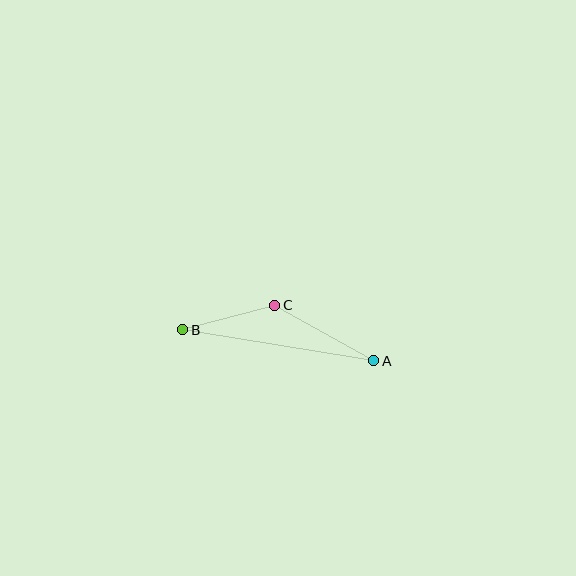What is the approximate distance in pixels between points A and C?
The distance between A and C is approximately 113 pixels.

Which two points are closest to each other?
Points B and C are closest to each other.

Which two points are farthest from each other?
Points A and B are farthest from each other.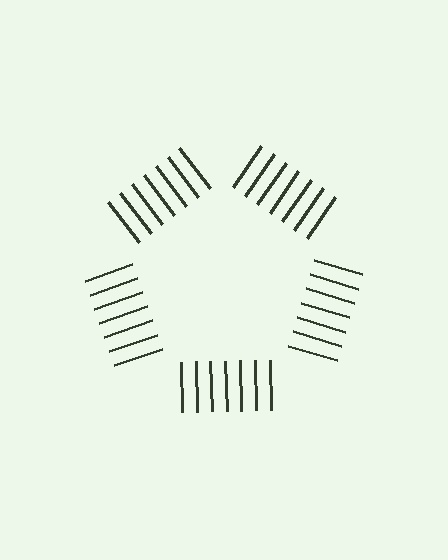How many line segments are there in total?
35 — 7 along each of the 5 edges.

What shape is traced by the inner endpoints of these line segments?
An illusory pentagon — the line segments terminate on its edges but no continuous stroke is drawn.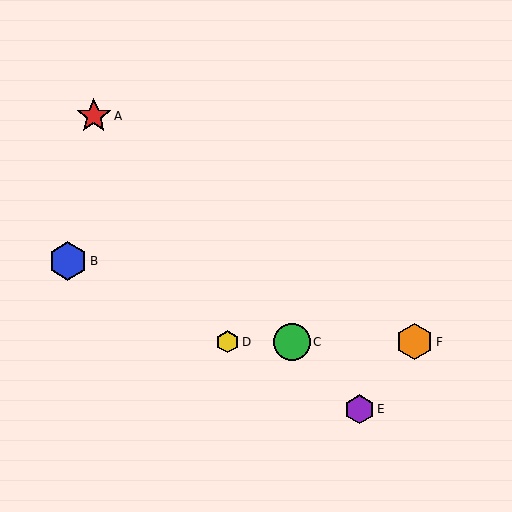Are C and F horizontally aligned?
Yes, both are at y≈342.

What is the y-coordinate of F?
Object F is at y≈342.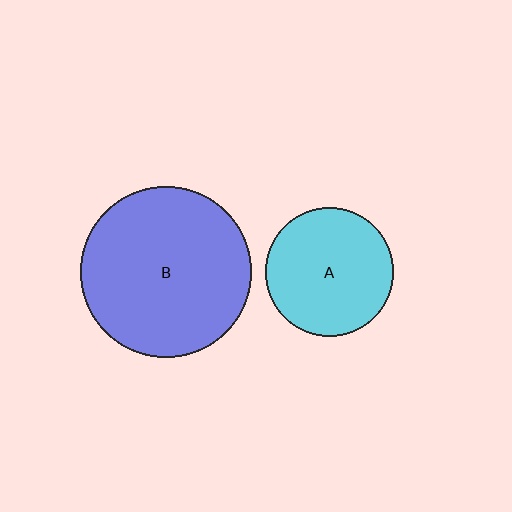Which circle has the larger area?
Circle B (blue).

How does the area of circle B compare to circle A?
Approximately 1.8 times.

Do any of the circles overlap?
No, none of the circles overlap.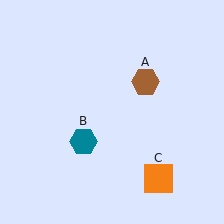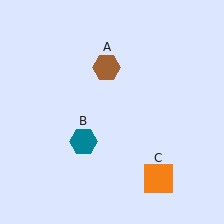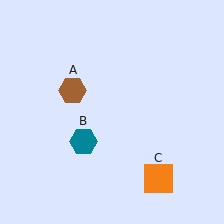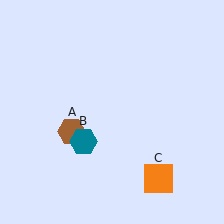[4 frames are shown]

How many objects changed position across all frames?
1 object changed position: brown hexagon (object A).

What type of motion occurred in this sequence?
The brown hexagon (object A) rotated counterclockwise around the center of the scene.